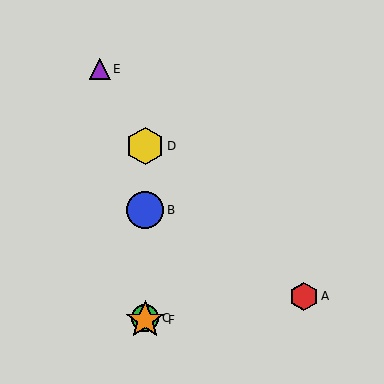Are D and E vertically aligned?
No, D is at x≈145 and E is at x≈100.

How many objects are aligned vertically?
4 objects (B, C, D, F) are aligned vertically.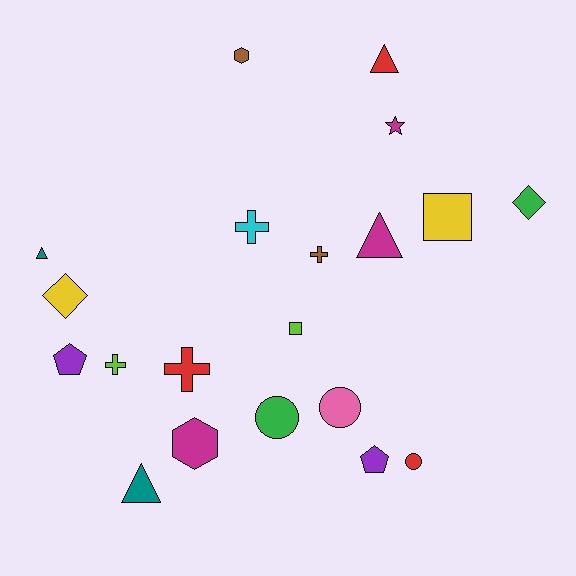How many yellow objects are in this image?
There are 2 yellow objects.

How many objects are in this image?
There are 20 objects.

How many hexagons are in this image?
There are 2 hexagons.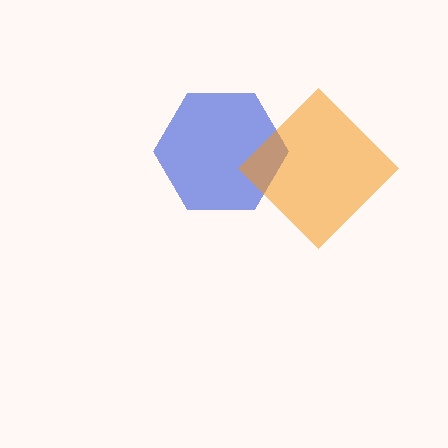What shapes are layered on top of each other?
The layered shapes are: a blue hexagon, an orange diamond.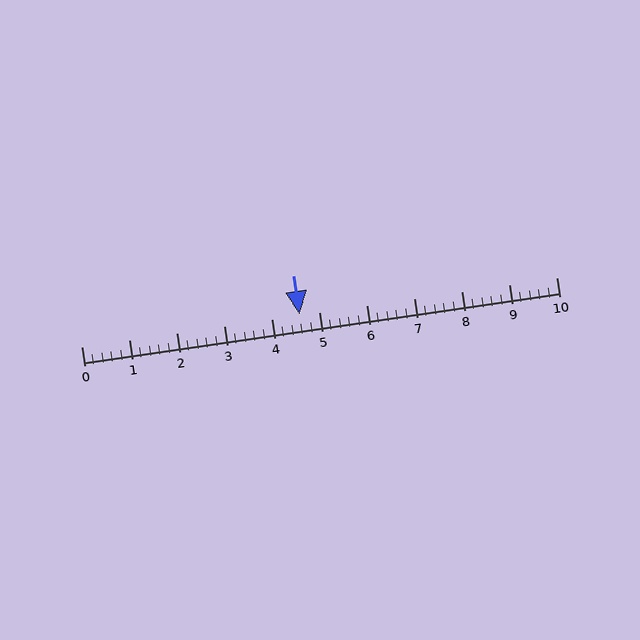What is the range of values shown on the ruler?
The ruler shows values from 0 to 10.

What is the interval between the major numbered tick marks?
The major tick marks are spaced 1 units apart.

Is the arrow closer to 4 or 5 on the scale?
The arrow is closer to 5.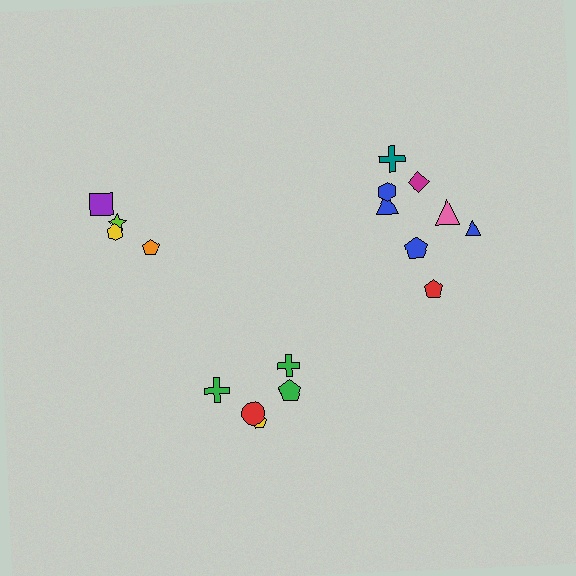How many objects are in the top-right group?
There are 8 objects.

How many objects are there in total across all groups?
There are 17 objects.